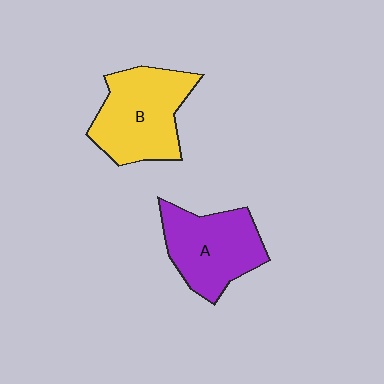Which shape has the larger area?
Shape B (yellow).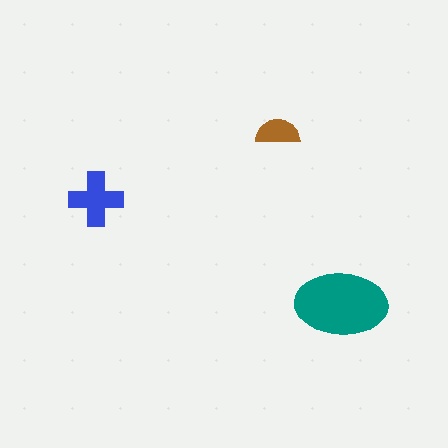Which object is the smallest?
The brown semicircle.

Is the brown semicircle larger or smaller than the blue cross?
Smaller.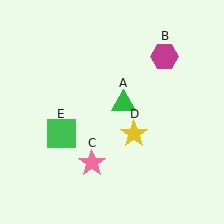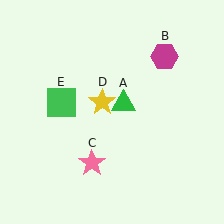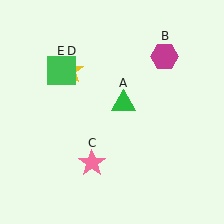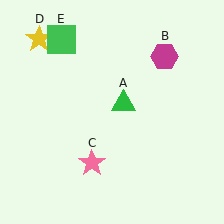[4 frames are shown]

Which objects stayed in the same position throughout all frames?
Green triangle (object A) and magenta hexagon (object B) and pink star (object C) remained stationary.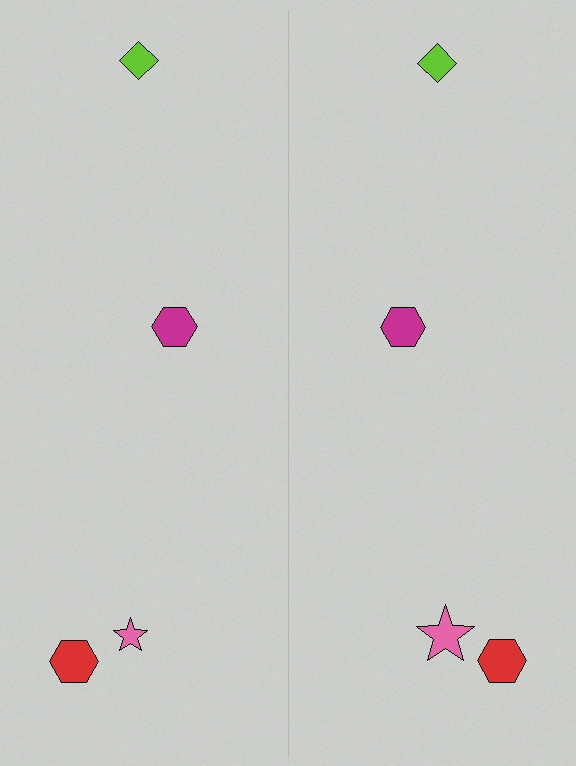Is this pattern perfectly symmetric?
No, the pattern is not perfectly symmetric. The pink star on the right side has a different size than its mirror counterpart.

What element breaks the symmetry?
The pink star on the right side has a different size than its mirror counterpart.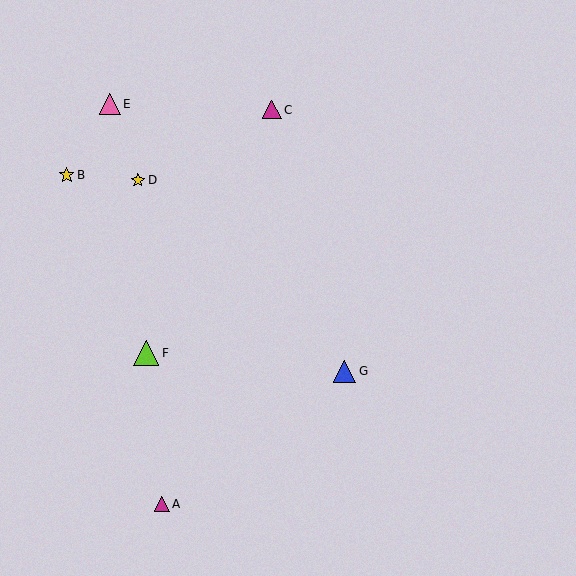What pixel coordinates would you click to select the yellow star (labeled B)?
Click at (67, 175) to select the yellow star B.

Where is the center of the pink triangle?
The center of the pink triangle is at (110, 104).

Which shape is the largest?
The lime triangle (labeled F) is the largest.